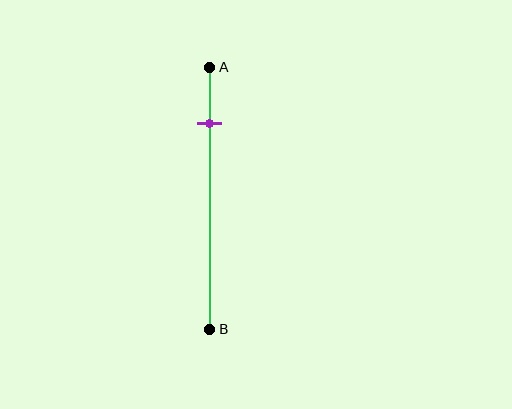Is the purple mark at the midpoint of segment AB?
No, the mark is at about 20% from A, not at the 50% midpoint.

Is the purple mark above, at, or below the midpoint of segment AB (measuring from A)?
The purple mark is above the midpoint of segment AB.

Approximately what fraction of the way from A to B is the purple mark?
The purple mark is approximately 20% of the way from A to B.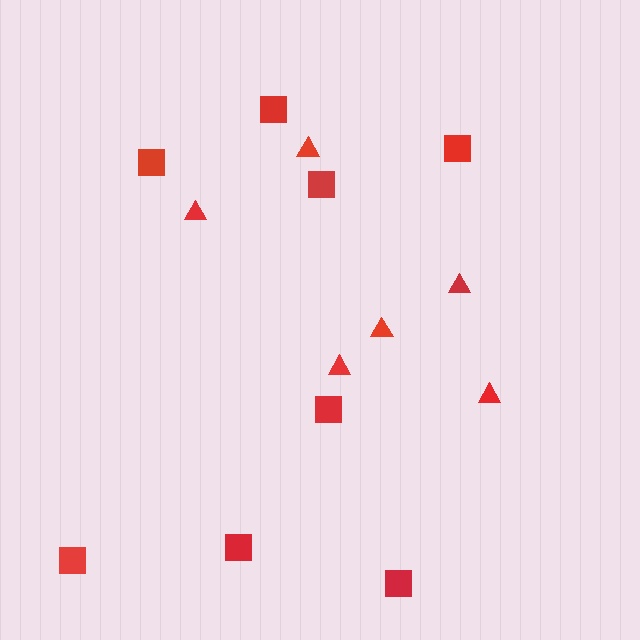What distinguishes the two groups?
There are 2 groups: one group of squares (8) and one group of triangles (6).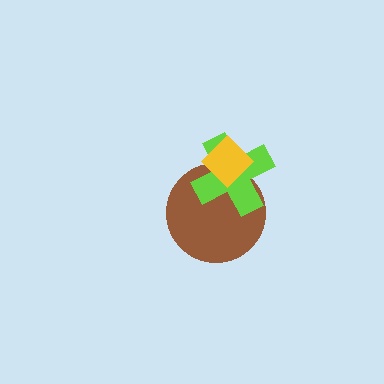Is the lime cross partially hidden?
Yes, it is partially covered by another shape.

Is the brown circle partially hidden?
Yes, it is partially covered by another shape.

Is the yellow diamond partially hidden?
No, no other shape covers it.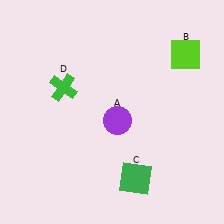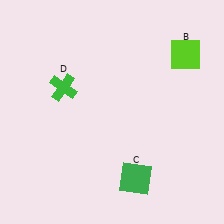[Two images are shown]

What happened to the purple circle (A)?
The purple circle (A) was removed in Image 2. It was in the bottom-right area of Image 1.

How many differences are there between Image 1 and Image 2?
There is 1 difference between the two images.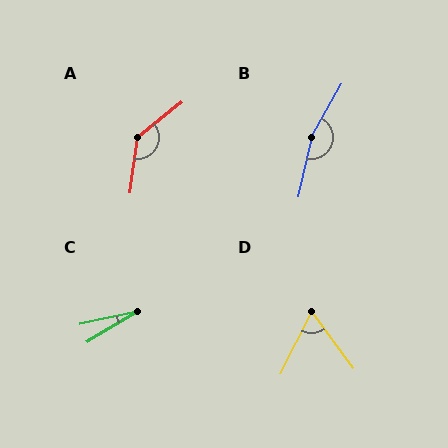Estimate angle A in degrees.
Approximately 136 degrees.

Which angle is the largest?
B, at approximately 163 degrees.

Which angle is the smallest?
C, at approximately 19 degrees.